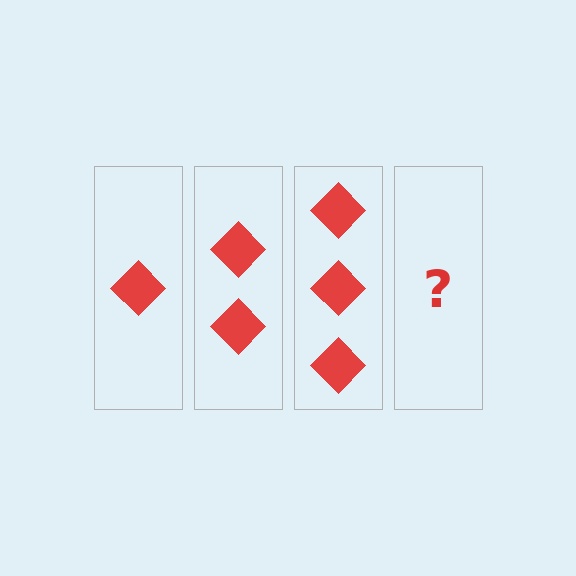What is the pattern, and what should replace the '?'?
The pattern is that each step adds one more diamond. The '?' should be 4 diamonds.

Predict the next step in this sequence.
The next step is 4 diamonds.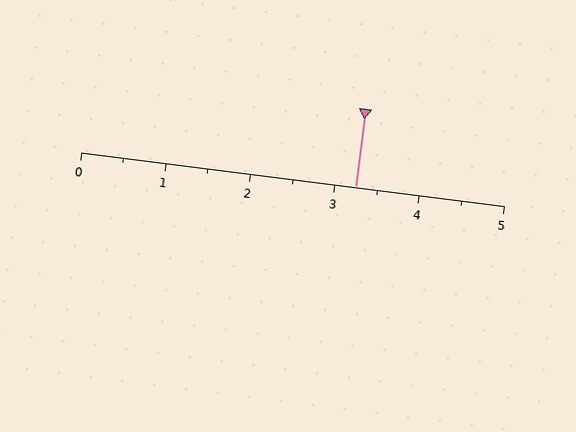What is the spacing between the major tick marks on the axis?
The major ticks are spaced 1 apart.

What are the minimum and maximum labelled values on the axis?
The axis runs from 0 to 5.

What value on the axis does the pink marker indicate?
The marker indicates approximately 3.2.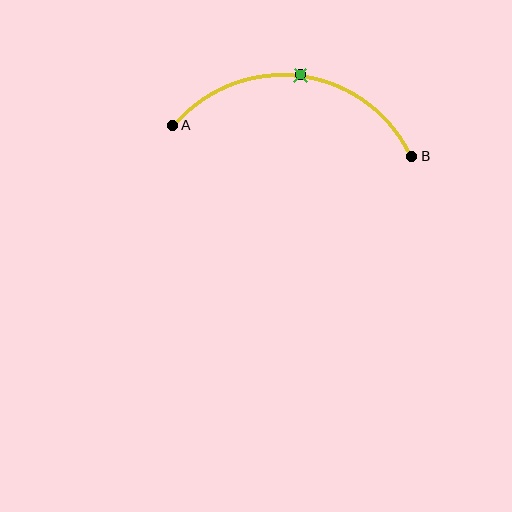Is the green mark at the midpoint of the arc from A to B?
Yes. The green mark lies on the arc at equal arc-length from both A and B — it is the arc midpoint.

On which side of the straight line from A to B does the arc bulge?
The arc bulges above the straight line connecting A and B.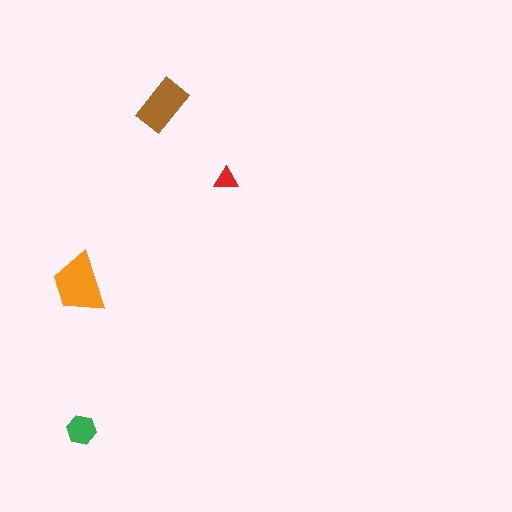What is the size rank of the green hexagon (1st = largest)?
3rd.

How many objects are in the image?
There are 4 objects in the image.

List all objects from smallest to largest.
The red triangle, the green hexagon, the brown rectangle, the orange trapezoid.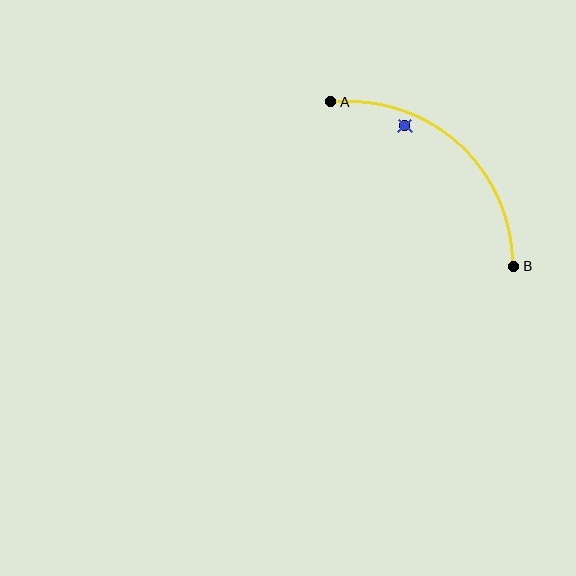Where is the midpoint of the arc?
The arc midpoint is the point on the curve farthest from the straight line joining A and B. It sits above and to the right of that line.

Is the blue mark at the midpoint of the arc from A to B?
No — the blue mark does not lie on the arc at all. It sits slightly inside the curve.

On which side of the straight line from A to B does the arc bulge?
The arc bulges above and to the right of the straight line connecting A and B.